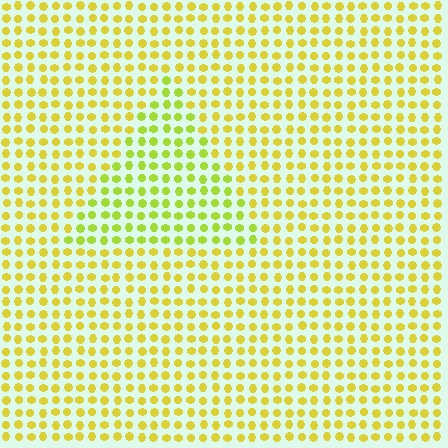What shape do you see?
I see a triangle.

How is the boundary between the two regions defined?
The boundary is defined purely by a slight shift in hue (about 25 degrees). Spacing, size, and orientation are identical on both sides.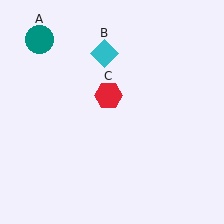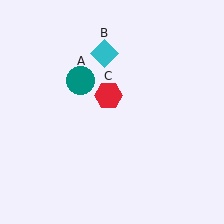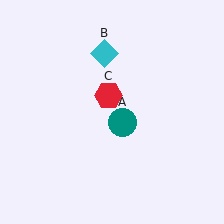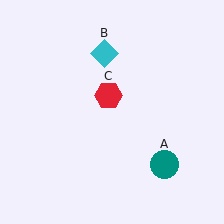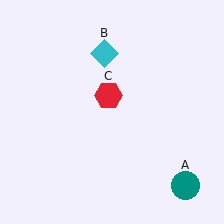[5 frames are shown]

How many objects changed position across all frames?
1 object changed position: teal circle (object A).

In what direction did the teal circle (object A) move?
The teal circle (object A) moved down and to the right.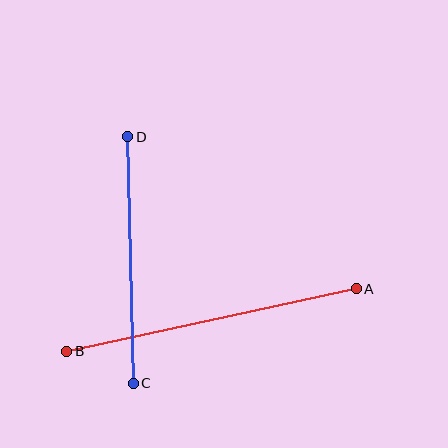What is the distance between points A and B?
The distance is approximately 296 pixels.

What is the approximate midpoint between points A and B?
The midpoint is at approximately (212, 320) pixels.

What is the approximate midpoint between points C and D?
The midpoint is at approximately (130, 260) pixels.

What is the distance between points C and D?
The distance is approximately 247 pixels.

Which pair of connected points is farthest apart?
Points A and B are farthest apart.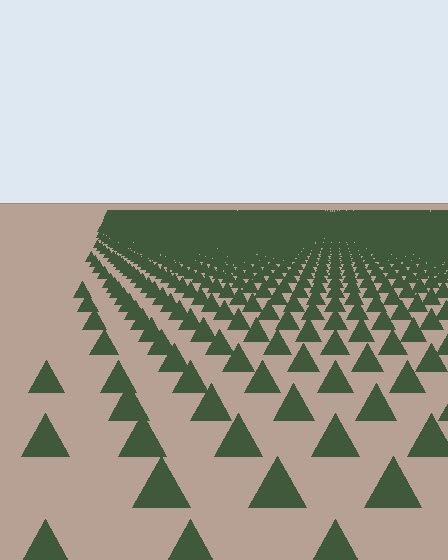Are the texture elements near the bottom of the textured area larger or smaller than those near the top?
Larger. Near the bottom, elements are closer to the viewer and appear at a bigger on-screen size.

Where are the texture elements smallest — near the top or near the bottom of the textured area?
Near the top.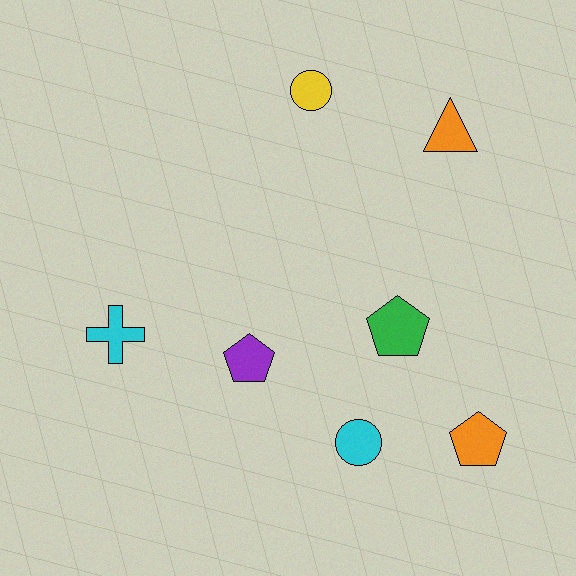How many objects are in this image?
There are 7 objects.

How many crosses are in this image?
There is 1 cross.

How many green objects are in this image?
There is 1 green object.